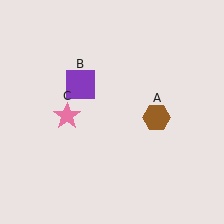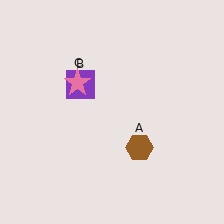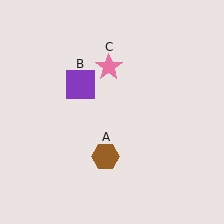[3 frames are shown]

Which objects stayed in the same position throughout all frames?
Purple square (object B) remained stationary.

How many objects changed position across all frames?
2 objects changed position: brown hexagon (object A), pink star (object C).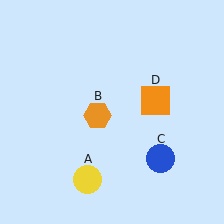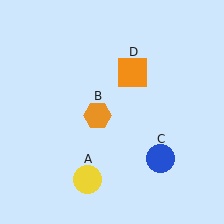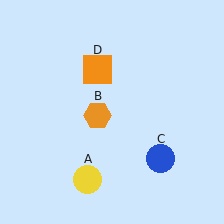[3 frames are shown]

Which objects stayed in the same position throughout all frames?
Yellow circle (object A) and orange hexagon (object B) and blue circle (object C) remained stationary.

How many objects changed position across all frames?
1 object changed position: orange square (object D).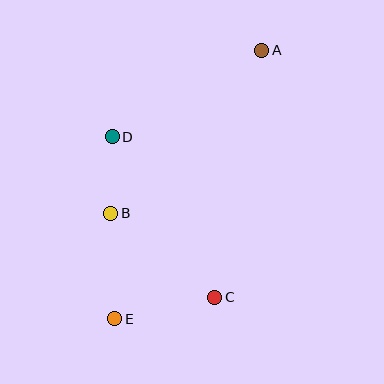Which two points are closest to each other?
Points B and D are closest to each other.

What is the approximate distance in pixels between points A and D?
The distance between A and D is approximately 173 pixels.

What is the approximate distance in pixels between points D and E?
The distance between D and E is approximately 182 pixels.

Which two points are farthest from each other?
Points A and E are farthest from each other.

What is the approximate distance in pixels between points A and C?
The distance between A and C is approximately 251 pixels.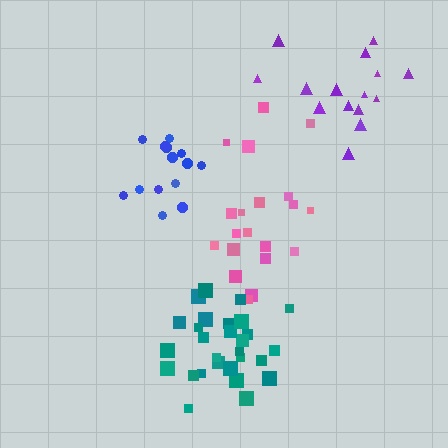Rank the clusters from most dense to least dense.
teal, blue, purple, pink.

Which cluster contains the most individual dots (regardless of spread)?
Teal (28).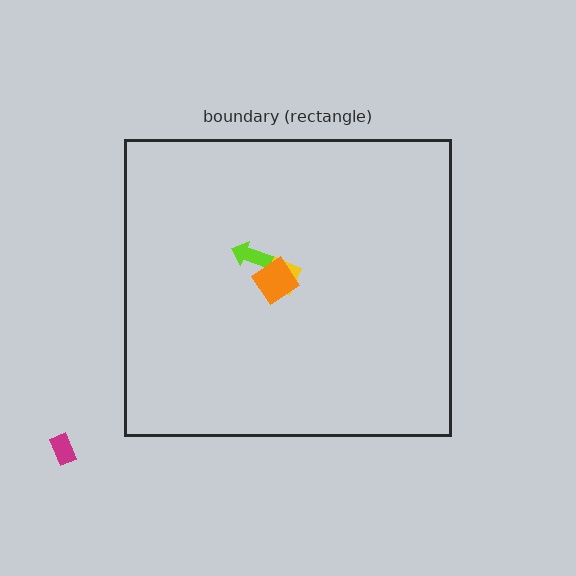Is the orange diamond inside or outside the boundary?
Inside.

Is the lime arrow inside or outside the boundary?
Inside.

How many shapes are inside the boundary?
3 inside, 1 outside.